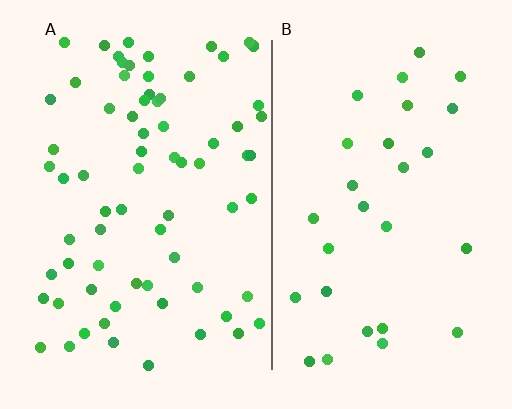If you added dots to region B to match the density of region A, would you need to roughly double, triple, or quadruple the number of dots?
Approximately triple.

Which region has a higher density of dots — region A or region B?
A (the left).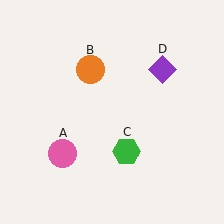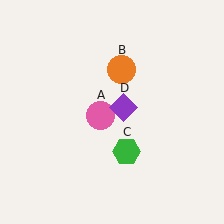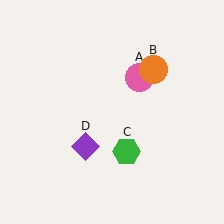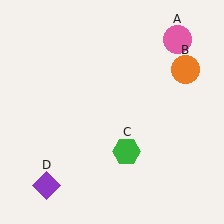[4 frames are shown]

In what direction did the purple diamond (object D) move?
The purple diamond (object D) moved down and to the left.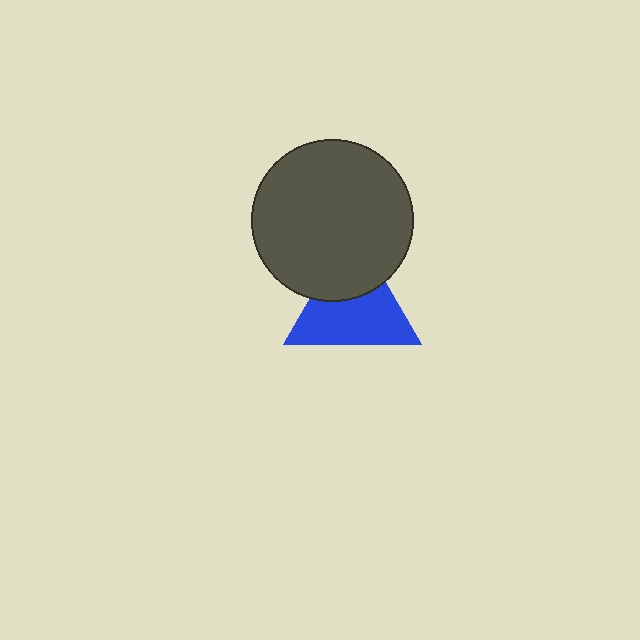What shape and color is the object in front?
The object in front is a dark gray circle.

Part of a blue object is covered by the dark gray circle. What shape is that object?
It is a triangle.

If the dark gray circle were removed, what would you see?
You would see the complete blue triangle.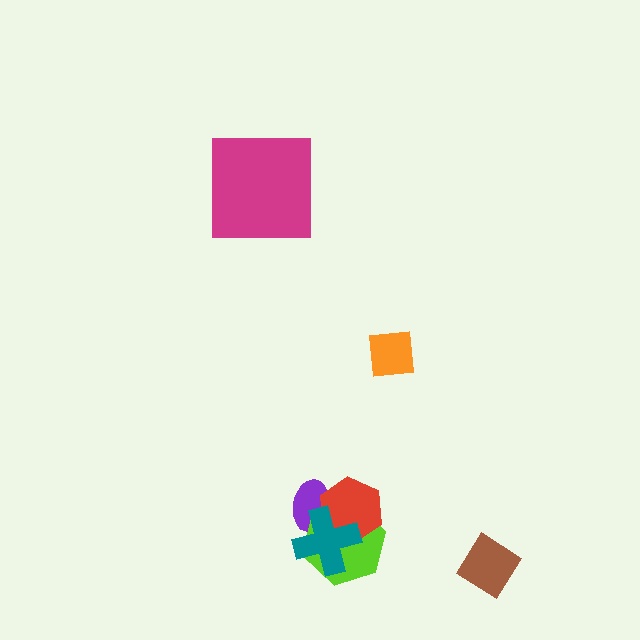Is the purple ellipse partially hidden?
Yes, it is partially covered by another shape.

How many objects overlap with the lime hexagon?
3 objects overlap with the lime hexagon.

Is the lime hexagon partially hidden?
Yes, it is partially covered by another shape.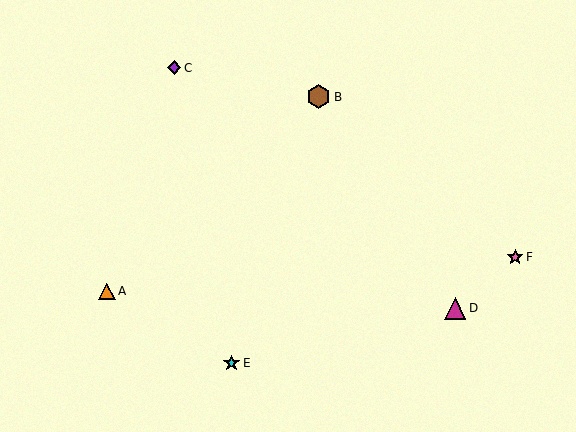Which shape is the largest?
The brown hexagon (labeled B) is the largest.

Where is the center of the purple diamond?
The center of the purple diamond is at (174, 68).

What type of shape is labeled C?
Shape C is a purple diamond.